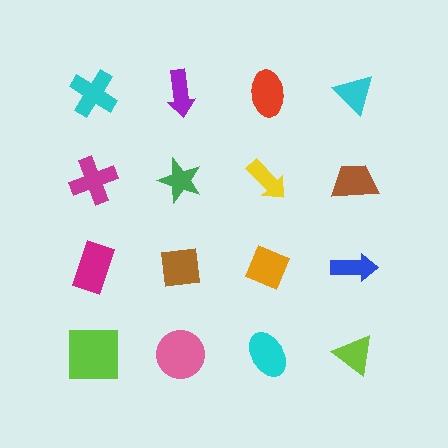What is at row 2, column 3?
A yellow arrow.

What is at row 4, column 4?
A lime triangle.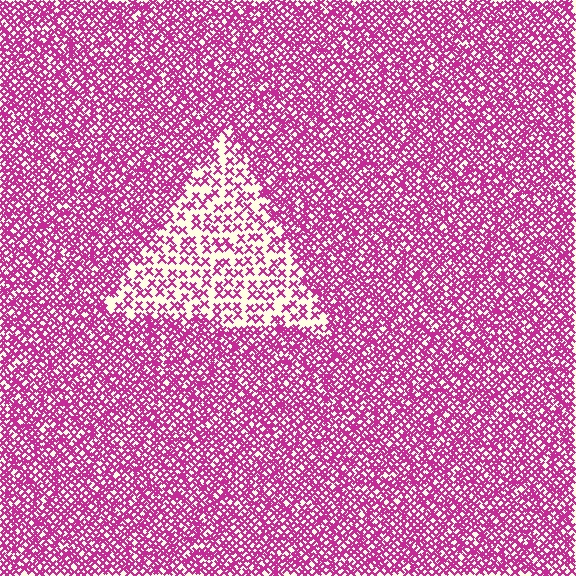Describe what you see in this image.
The image contains small magenta elements arranged at two different densities. A triangle-shaped region is visible where the elements are less densely packed than the surrounding area.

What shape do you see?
I see a triangle.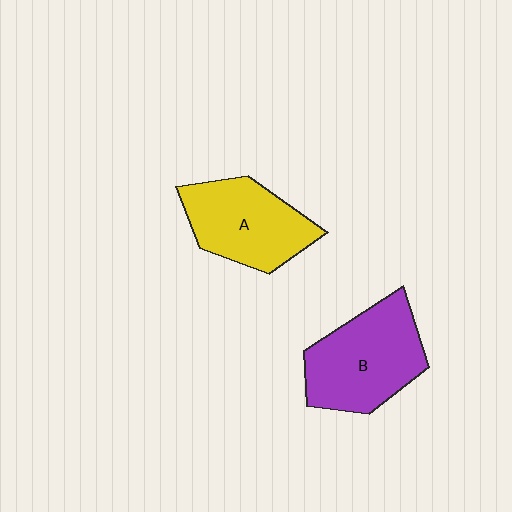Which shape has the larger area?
Shape B (purple).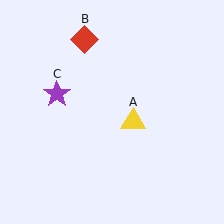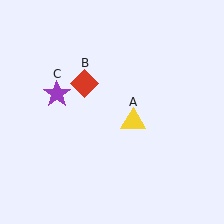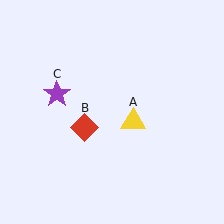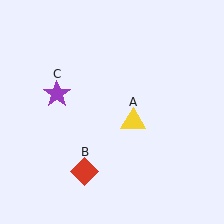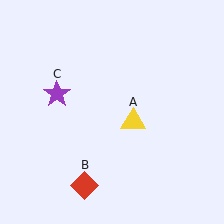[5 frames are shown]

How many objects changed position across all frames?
1 object changed position: red diamond (object B).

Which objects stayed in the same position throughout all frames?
Yellow triangle (object A) and purple star (object C) remained stationary.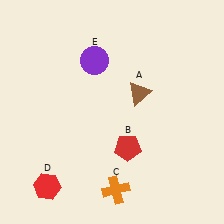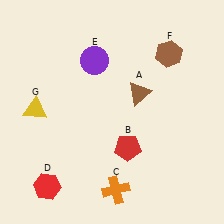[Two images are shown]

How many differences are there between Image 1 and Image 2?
There are 2 differences between the two images.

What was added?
A brown hexagon (F), a yellow triangle (G) were added in Image 2.